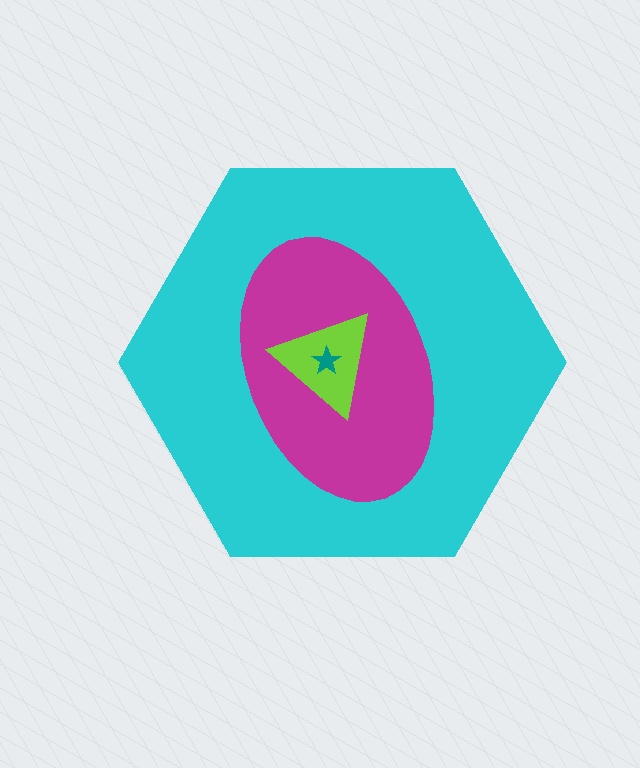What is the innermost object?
The teal star.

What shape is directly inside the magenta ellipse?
The lime triangle.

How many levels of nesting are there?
4.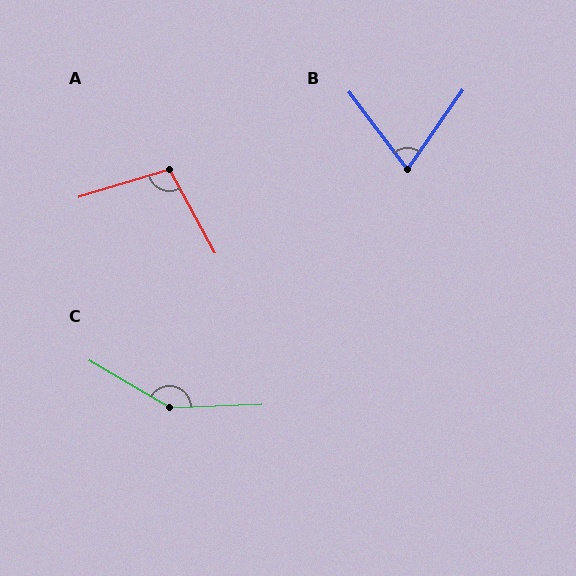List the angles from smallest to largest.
B (72°), A (101°), C (147°).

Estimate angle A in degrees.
Approximately 101 degrees.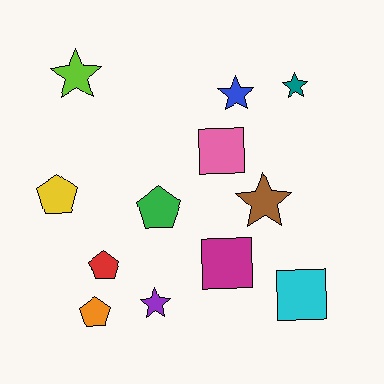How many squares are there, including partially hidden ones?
There are 3 squares.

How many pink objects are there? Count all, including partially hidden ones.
There is 1 pink object.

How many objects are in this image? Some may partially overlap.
There are 12 objects.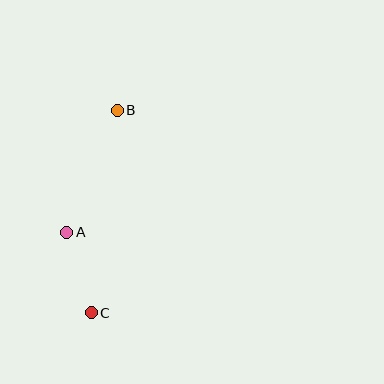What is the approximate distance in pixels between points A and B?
The distance between A and B is approximately 132 pixels.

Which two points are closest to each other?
Points A and C are closest to each other.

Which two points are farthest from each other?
Points B and C are farthest from each other.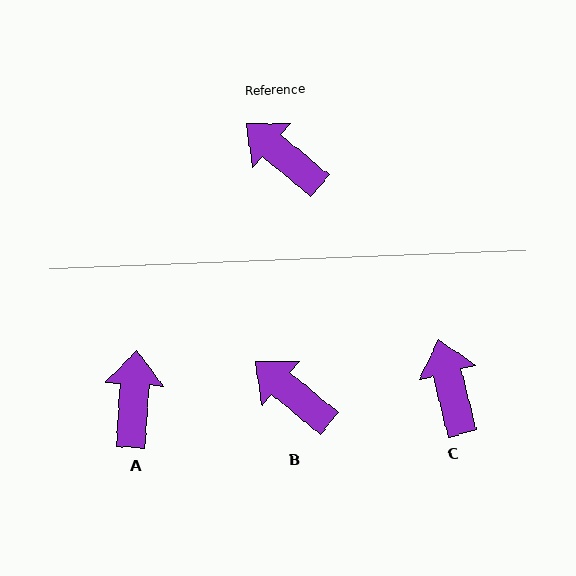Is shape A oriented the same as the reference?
No, it is off by about 54 degrees.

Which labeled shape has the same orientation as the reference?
B.